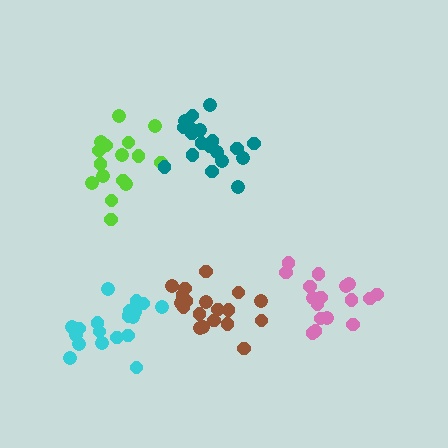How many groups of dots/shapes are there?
There are 5 groups.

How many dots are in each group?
Group 1: 19 dots, Group 2: 17 dots, Group 3: 16 dots, Group 4: 19 dots, Group 5: 19 dots (90 total).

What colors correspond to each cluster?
The clusters are colored: cyan, pink, lime, teal, brown.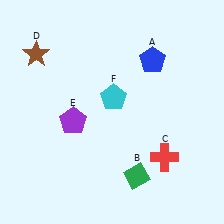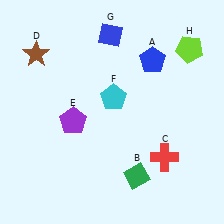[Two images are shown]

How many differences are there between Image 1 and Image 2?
There are 2 differences between the two images.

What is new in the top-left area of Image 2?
A blue diamond (G) was added in the top-left area of Image 2.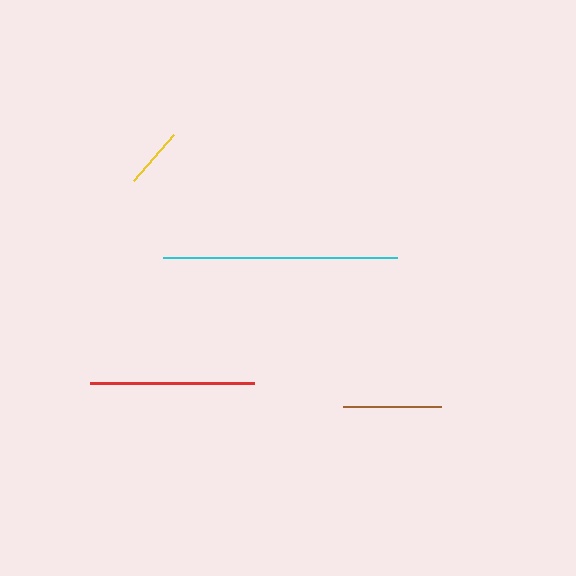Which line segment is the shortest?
The yellow line is the shortest at approximately 61 pixels.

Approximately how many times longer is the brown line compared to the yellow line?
The brown line is approximately 1.6 times the length of the yellow line.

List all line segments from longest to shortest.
From longest to shortest: cyan, red, brown, yellow.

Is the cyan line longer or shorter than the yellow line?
The cyan line is longer than the yellow line.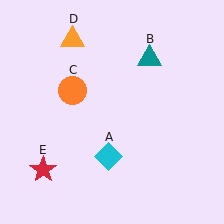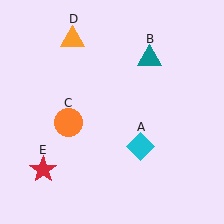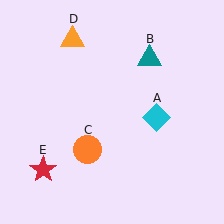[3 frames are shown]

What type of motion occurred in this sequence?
The cyan diamond (object A), orange circle (object C) rotated counterclockwise around the center of the scene.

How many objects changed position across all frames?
2 objects changed position: cyan diamond (object A), orange circle (object C).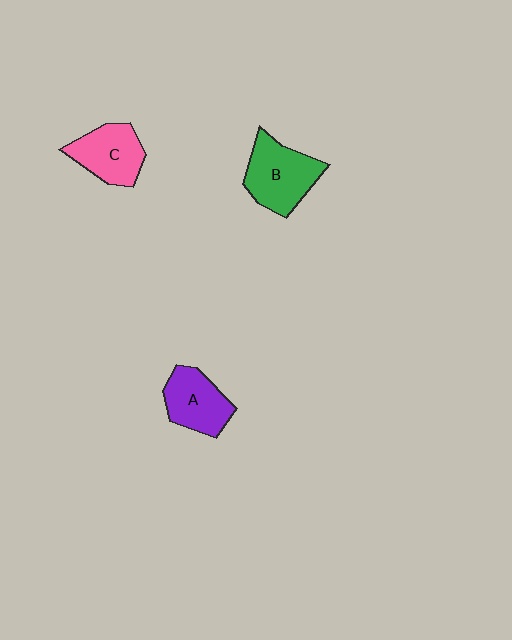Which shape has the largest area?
Shape B (green).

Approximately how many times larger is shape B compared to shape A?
Approximately 1.2 times.